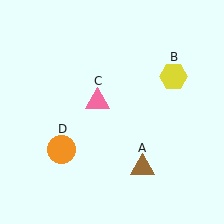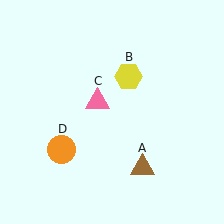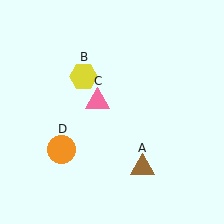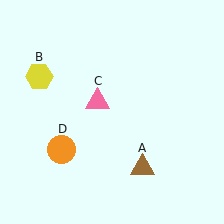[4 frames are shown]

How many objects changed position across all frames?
1 object changed position: yellow hexagon (object B).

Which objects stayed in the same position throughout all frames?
Brown triangle (object A) and pink triangle (object C) and orange circle (object D) remained stationary.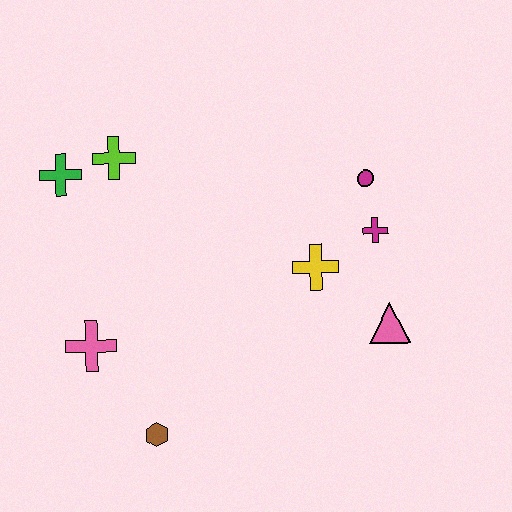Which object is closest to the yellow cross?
The magenta cross is closest to the yellow cross.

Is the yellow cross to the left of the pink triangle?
Yes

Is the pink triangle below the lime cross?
Yes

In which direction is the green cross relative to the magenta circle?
The green cross is to the left of the magenta circle.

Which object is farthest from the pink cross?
The magenta circle is farthest from the pink cross.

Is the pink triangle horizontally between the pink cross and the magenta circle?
No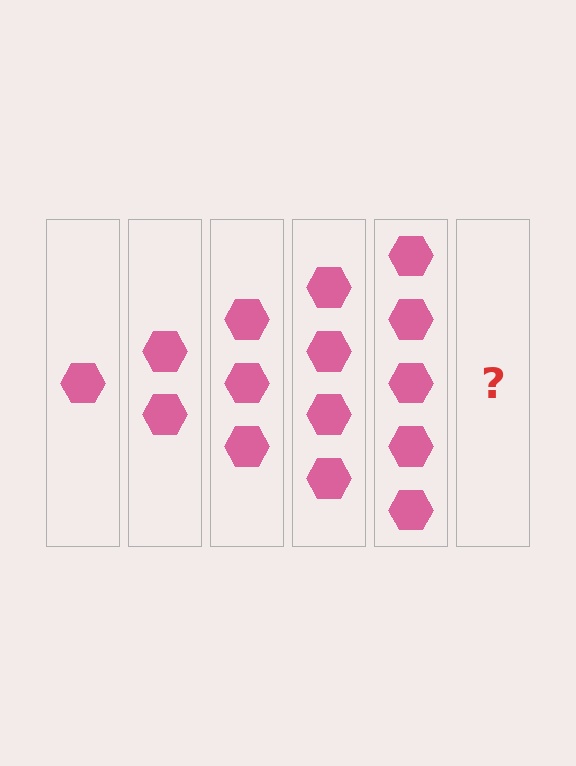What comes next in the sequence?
The next element should be 6 hexagons.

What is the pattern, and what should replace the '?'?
The pattern is that each step adds one more hexagon. The '?' should be 6 hexagons.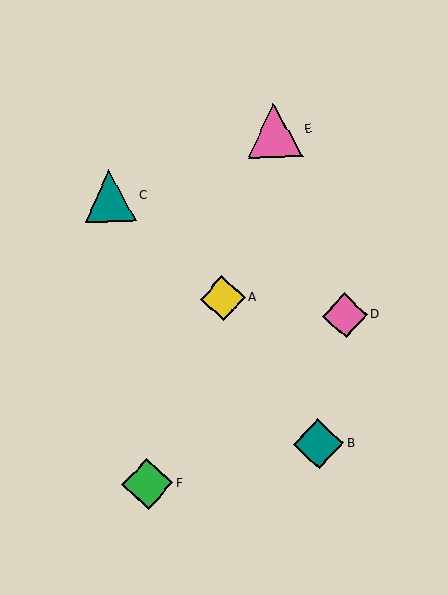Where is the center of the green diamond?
The center of the green diamond is at (148, 484).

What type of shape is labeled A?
Shape A is a yellow diamond.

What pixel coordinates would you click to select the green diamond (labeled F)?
Click at (148, 484) to select the green diamond F.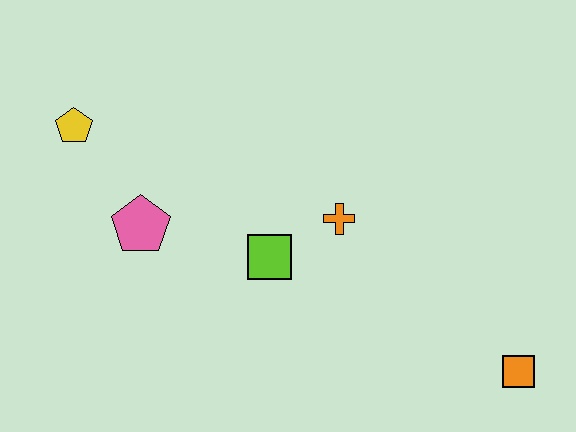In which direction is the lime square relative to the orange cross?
The lime square is to the left of the orange cross.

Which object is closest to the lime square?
The orange cross is closest to the lime square.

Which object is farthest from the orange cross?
The yellow pentagon is farthest from the orange cross.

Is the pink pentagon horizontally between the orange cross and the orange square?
No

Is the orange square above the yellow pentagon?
No